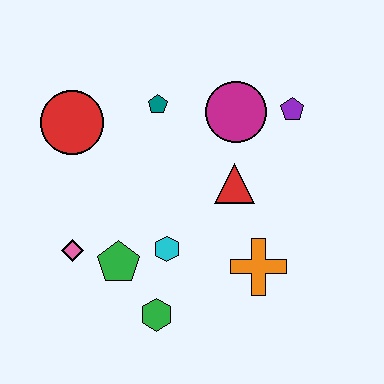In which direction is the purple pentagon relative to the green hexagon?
The purple pentagon is above the green hexagon.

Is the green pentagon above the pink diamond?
No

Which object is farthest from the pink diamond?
The purple pentagon is farthest from the pink diamond.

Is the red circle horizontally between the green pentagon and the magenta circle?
No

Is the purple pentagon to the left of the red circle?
No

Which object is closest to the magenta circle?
The purple pentagon is closest to the magenta circle.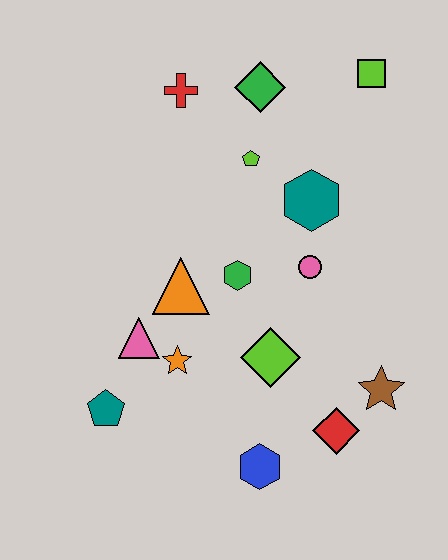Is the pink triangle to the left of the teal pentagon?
No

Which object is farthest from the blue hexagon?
The lime square is farthest from the blue hexagon.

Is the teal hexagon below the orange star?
No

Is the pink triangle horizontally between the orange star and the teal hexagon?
No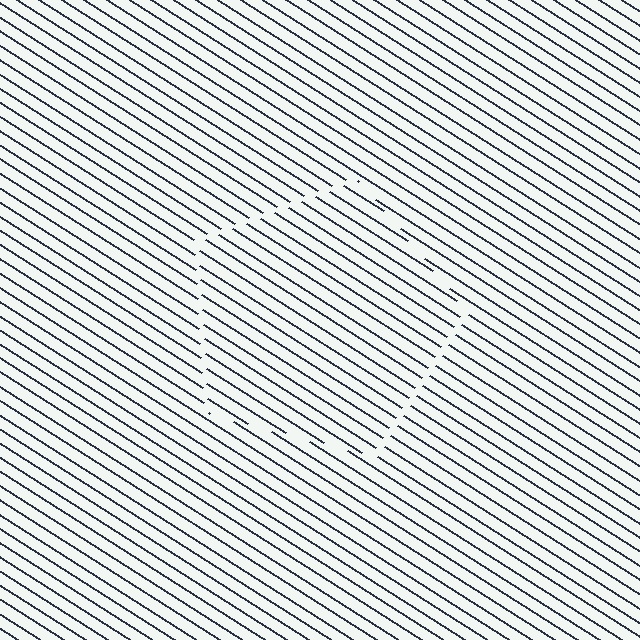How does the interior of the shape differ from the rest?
The interior of the shape contains the same grating, shifted by half a period — the contour is defined by the phase discontinuity where line-ends from the inner and outer gratings abut.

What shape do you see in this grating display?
An illusory pentagon. The interior of the shape contains the same grating, shifted by half a period — the contour is defined by the phase discontinuity where line-ends from the inner and outer gratings abut.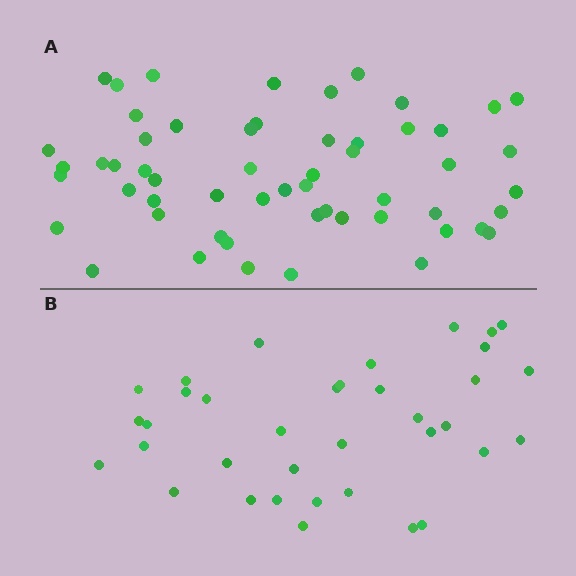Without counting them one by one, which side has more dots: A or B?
Region A (the top region) has more dots.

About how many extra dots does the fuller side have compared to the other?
Region A has approximately 20 more dots than region B.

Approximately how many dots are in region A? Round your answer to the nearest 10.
About 60 dots. (The exact count is 56, which rounds to 60.)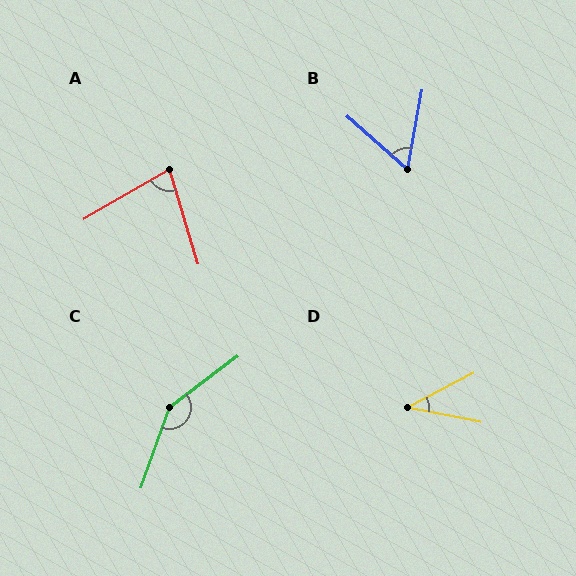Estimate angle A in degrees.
Approximately 77 degrees.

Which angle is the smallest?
D, at approximately 39 degrees.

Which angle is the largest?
C, at approximately 147 degrees.